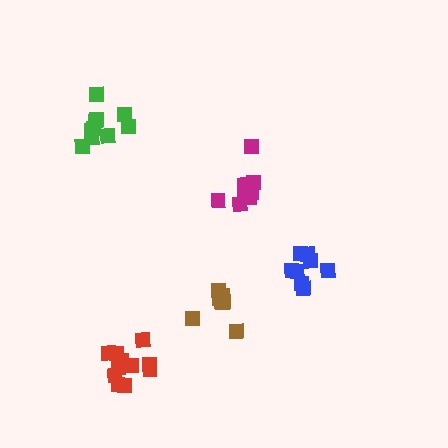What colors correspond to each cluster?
The clusters are colored: green, magenta, brown, red, blue.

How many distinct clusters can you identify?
There are 5 distinct clusters.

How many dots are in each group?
Group 1: 10 dots, Group 2: 8 dots, Group 3: 7 dots, Group 4: 11 dots, Group 5: 8 dots (44 total).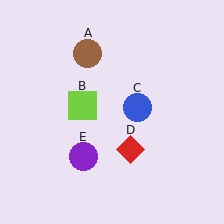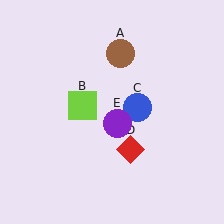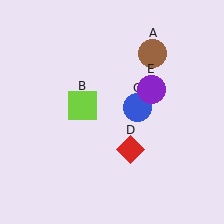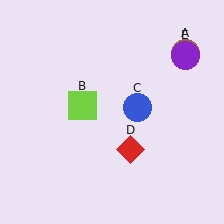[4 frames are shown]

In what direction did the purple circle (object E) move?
The purple circle (object E) moved up and to the right.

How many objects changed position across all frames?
2 objects changed position: brown circle (object A), purple circle (object E).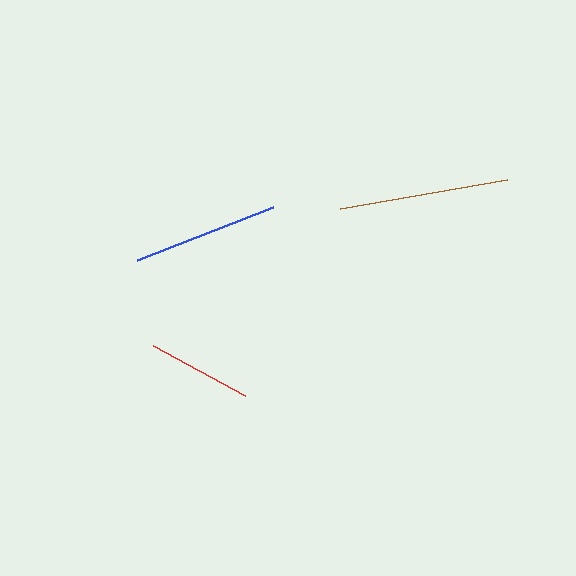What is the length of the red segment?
The red segment is approximately 104 pixels long.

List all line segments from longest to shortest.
From longest to shortest: brown, blue, red.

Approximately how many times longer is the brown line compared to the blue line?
The brown line is approximately 1.2 times the length of the blue line.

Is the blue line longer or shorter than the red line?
The blue line is longer than the red line.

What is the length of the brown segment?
The brown segment is approximately 169 pixels long.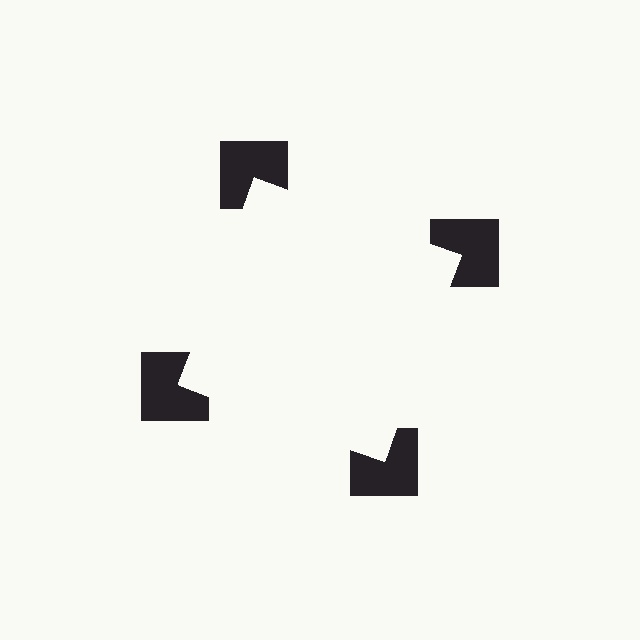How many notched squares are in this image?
There are 4 — one at each vertex of the illusory square.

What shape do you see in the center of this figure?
An illusory square — its edges are inferred from the aligned wedge cuts in the notched squares, not physically drawn.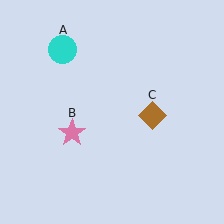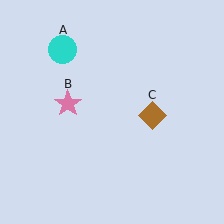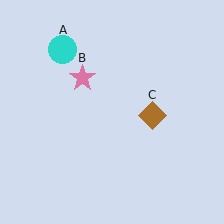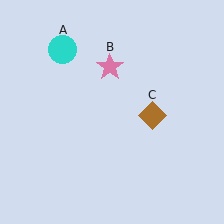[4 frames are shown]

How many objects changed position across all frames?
1 object changed position: pink star (object B).